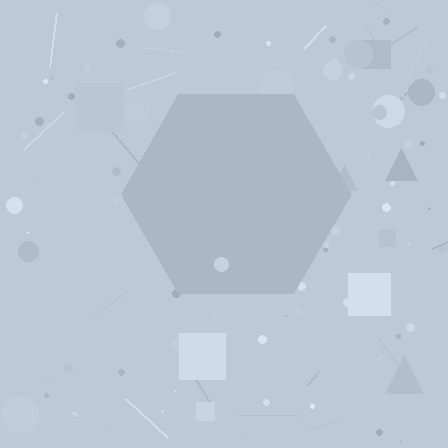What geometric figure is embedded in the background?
A hexagon is embedded in the background.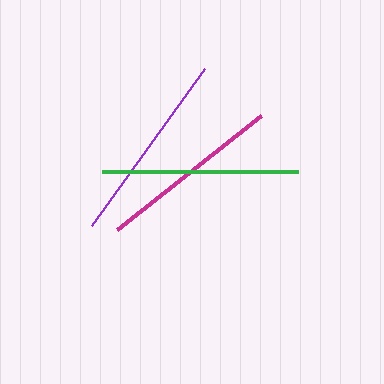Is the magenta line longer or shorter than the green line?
The green line is longer than the magenta line.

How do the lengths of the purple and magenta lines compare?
The purple and magenta lines are approximately the same length.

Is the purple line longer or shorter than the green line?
The green line is longer than the purple line.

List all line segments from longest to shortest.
From longest to shortest: green, purple, magenta.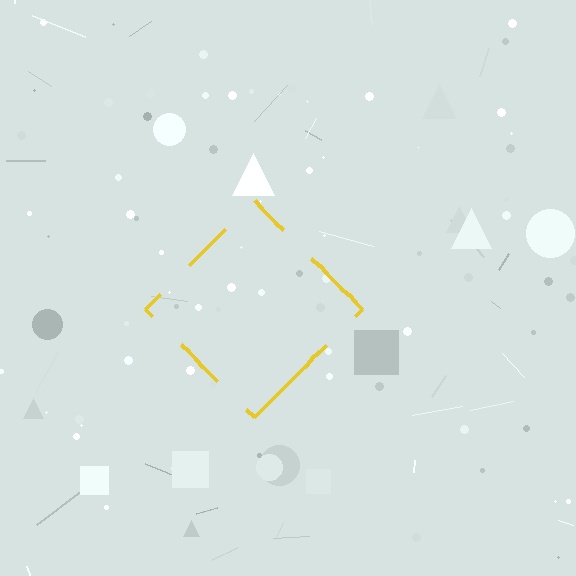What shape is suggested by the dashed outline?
The dashed outline suggests a diamond.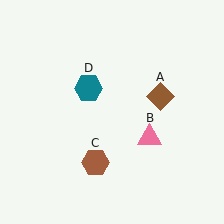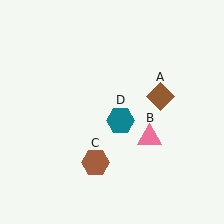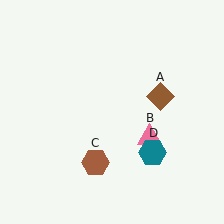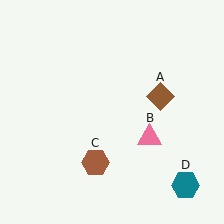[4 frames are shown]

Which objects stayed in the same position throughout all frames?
Brown diamond (object A) and pink triangle (object B) and brown hexagon (object C) remained stationary.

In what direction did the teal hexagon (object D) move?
The teal hexagon (object D) moved down and to the right.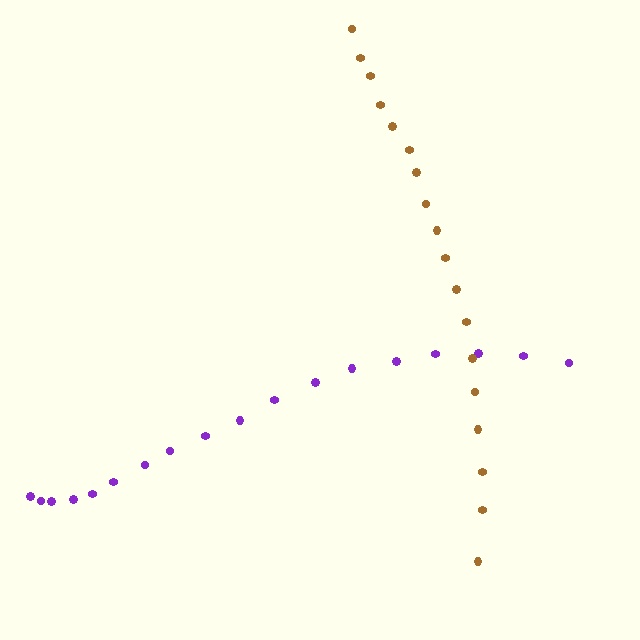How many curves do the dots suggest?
There are 2 distinct paths.